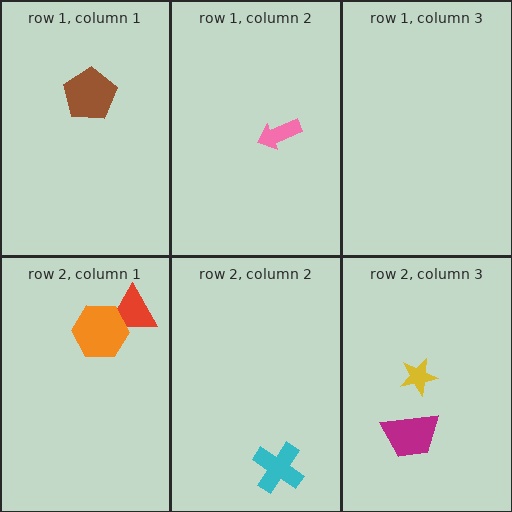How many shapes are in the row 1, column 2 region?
1.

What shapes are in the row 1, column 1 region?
The brown pentagon.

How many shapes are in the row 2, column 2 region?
1.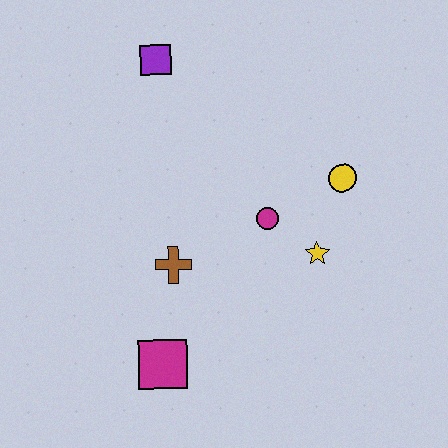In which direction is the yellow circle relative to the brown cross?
The yellow circle is to the right of the brown cross.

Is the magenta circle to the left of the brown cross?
No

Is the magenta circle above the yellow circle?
No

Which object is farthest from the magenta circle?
The purple square is farthest from the magenta circle.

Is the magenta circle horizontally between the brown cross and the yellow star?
Yes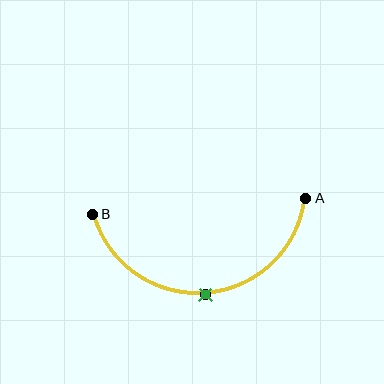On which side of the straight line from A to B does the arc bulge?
The arc bulges below the straight line connecting A and B.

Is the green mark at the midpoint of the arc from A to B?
Yes. The green mark lies on the arc at equal arc-length from both A and B — it is the arc midpoint.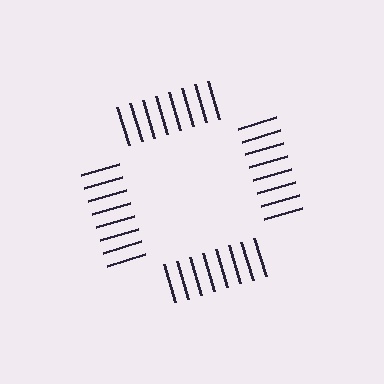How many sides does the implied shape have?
4 sides — the line-ends trace a square.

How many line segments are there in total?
32 — 8 along each of the 4 edges.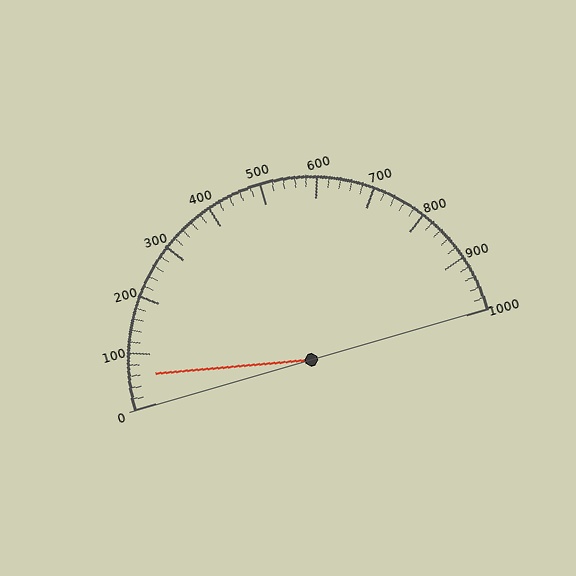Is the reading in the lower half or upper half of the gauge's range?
The reading is in the lower half of the range (0 to 1000).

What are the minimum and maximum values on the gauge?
The gauge ranges from 0 to 1000.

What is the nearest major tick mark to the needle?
The nearest major tick mark is 100.